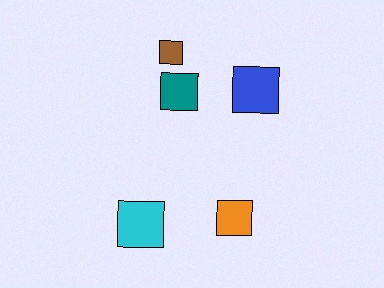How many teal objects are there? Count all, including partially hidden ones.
There is 1 teal object.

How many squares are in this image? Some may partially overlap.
There are 5 squares.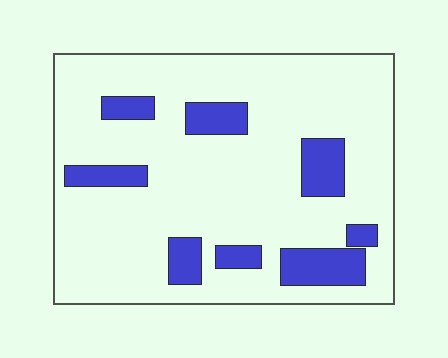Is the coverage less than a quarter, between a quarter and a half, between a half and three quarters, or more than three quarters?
Less than a quarter.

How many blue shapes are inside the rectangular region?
8.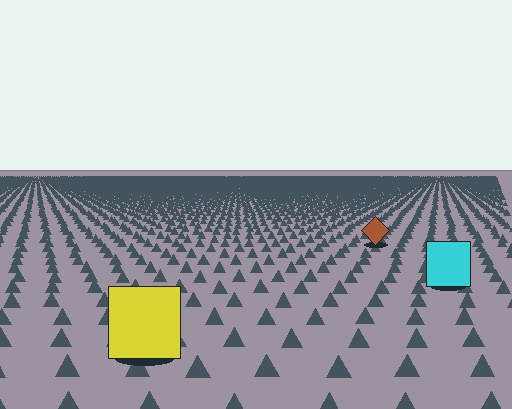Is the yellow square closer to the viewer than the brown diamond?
Yes. The yellow square is closer — you can tell from the texture gradient: the ground texture is coarser near it.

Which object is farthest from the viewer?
The brown diamond is farthest from the viewer. It appears smaller and the ground texture around it is denser.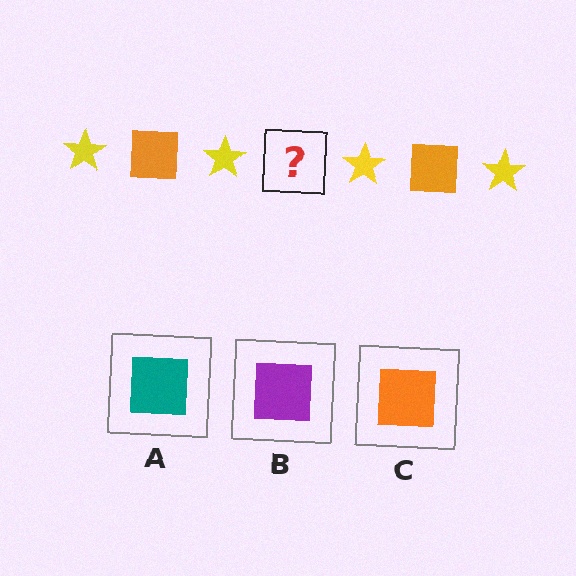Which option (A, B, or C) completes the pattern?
C.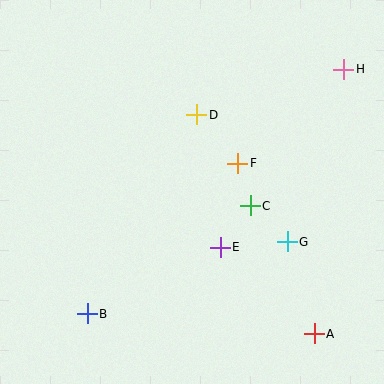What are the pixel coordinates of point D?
Point D is at (197, 115).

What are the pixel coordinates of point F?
Point F is at (238, 163).